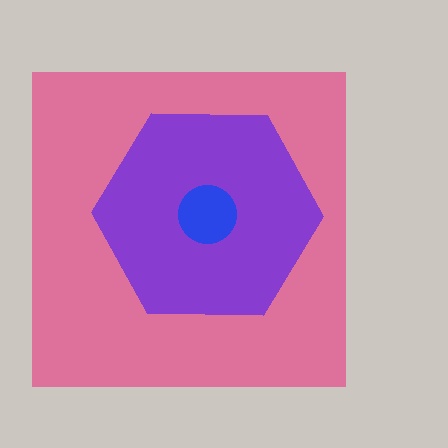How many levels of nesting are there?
3.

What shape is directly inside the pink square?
The purple hexagon.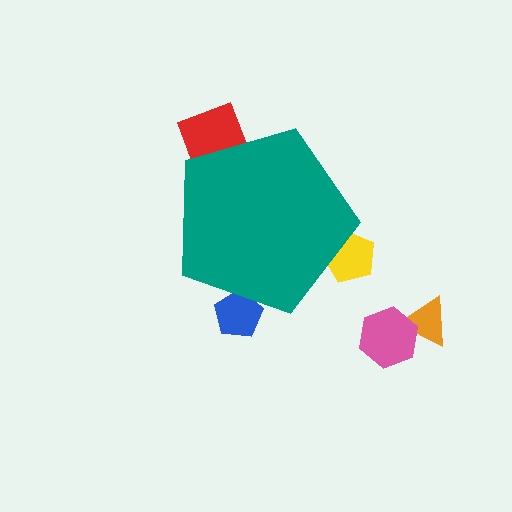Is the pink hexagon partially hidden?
No, the pink hexagon is fully visible.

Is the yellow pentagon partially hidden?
Yes, the yellow pentagon is partially hidden behind the teal pentagon.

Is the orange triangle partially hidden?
No, the orange triangle is fully visible.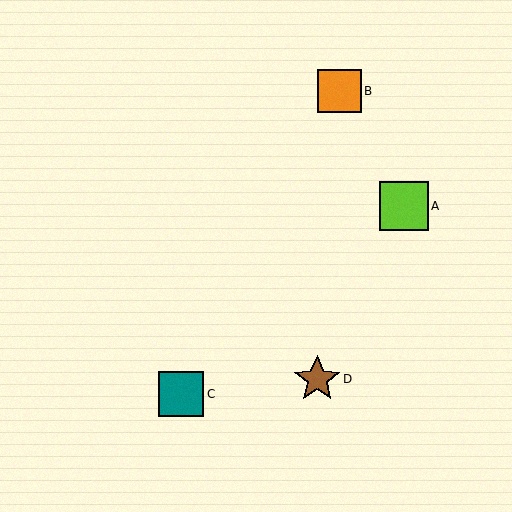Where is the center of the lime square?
The center of the lime square is at (404, 206).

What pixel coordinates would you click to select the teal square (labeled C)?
Click at (181, 394) to select the teal square C.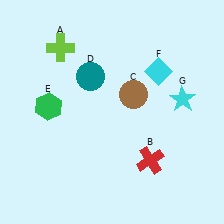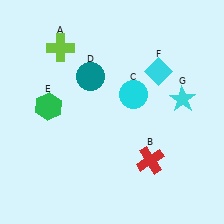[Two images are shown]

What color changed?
The circle (C) changed from brown in Image 1 to cyan in Image 2.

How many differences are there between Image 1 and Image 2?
There is 1 difference between the two images.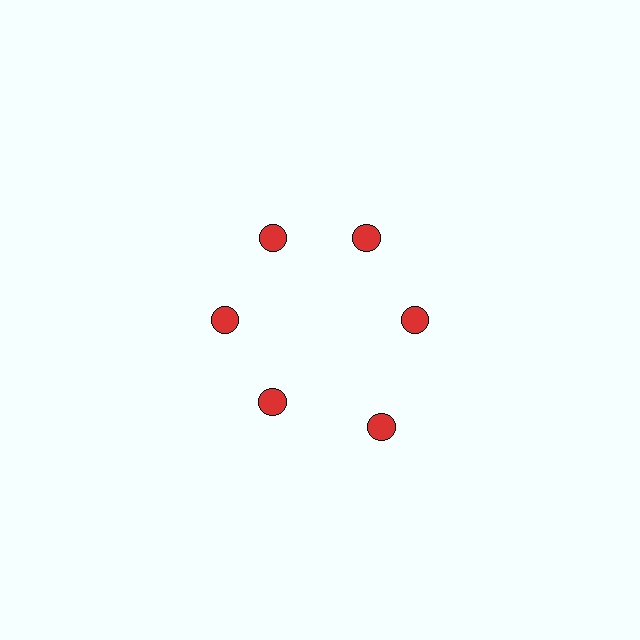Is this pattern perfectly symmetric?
No. The 6 red circles are arranged in a ring, but one element near the 5 o'clock position is pushed outward from the center, breaking the 6-fold rotational symmetry.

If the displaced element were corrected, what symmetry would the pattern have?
It would have 6-fold rotational symmetry — the pattern would map onto itself every 60 degrees.